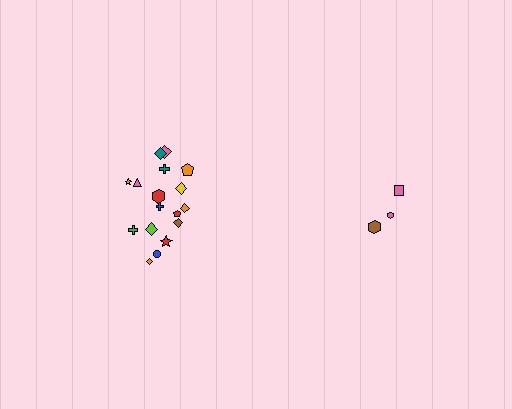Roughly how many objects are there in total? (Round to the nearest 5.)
Roughly 20 objects in total.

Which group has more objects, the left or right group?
The left group.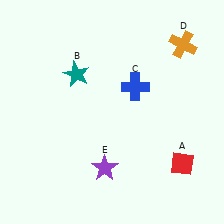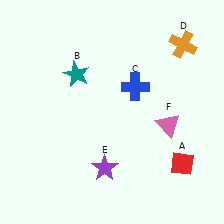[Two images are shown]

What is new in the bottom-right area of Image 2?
A pink triangle (F) was added in the bottom-right area of Image 2.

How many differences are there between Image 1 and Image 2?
There is 1 difference between the two images.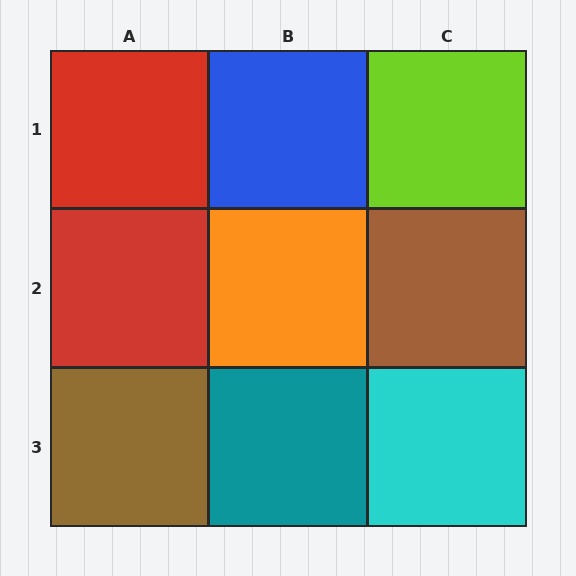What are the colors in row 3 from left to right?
Brown, teal, cyan.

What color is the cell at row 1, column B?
Blue.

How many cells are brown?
2 cells are brown.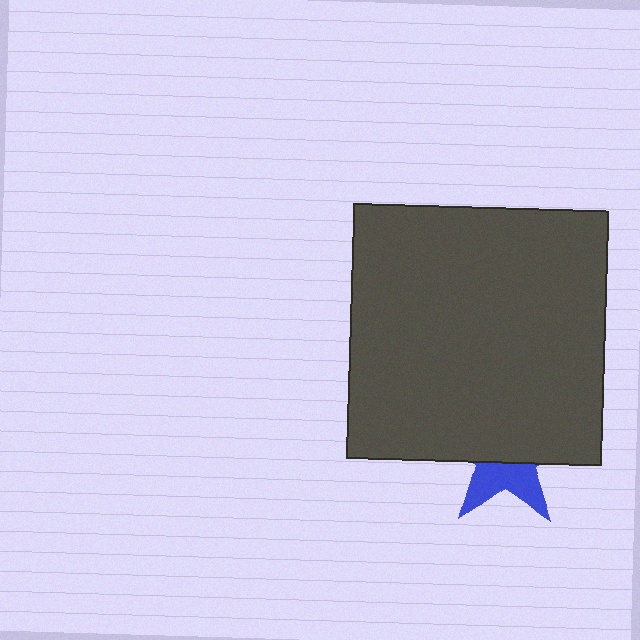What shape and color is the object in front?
The object in front is a dark gray square.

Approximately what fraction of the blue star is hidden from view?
Roughly 61% of the blue star is hidden behind the dark gray square.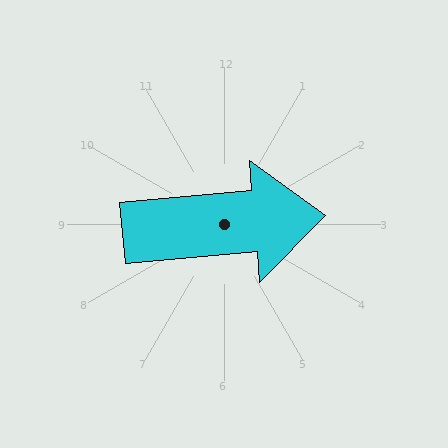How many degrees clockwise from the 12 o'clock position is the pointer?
Approximately 85 degrees.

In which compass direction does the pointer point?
East.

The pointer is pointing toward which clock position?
Roughly 3 o'clock.